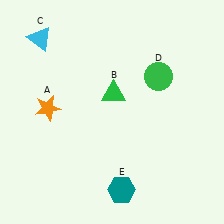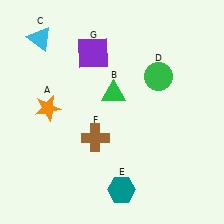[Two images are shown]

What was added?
A brown cross (F), a purple square (G) were added in Image 2.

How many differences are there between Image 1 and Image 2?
There are 2 differences between the two images.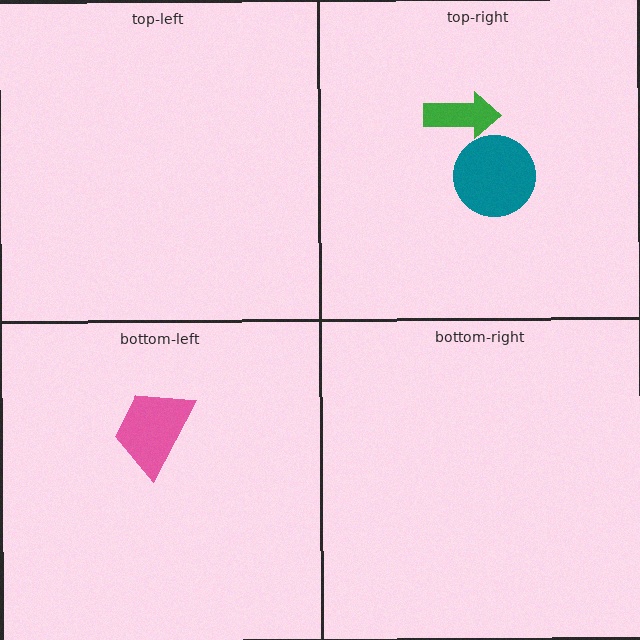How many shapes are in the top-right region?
2.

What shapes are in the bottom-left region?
The pink trapezoid.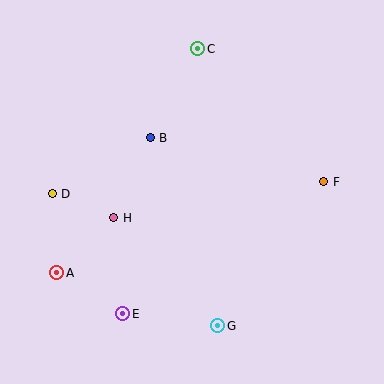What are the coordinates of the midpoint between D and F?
The midpoint between D and F is at (188, 188).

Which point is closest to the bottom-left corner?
Point A is closest to the bottom-left corner.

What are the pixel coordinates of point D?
Point D is at (52, 194).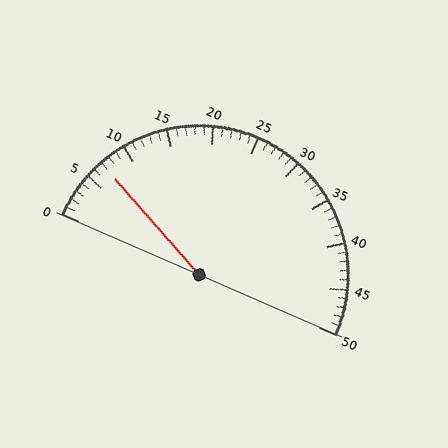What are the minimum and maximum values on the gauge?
The gauge ranges from 0 to 50.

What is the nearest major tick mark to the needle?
The nearest major tick mark is 5.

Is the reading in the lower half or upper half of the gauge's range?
The reading is in the lower half of the range (0 to 50).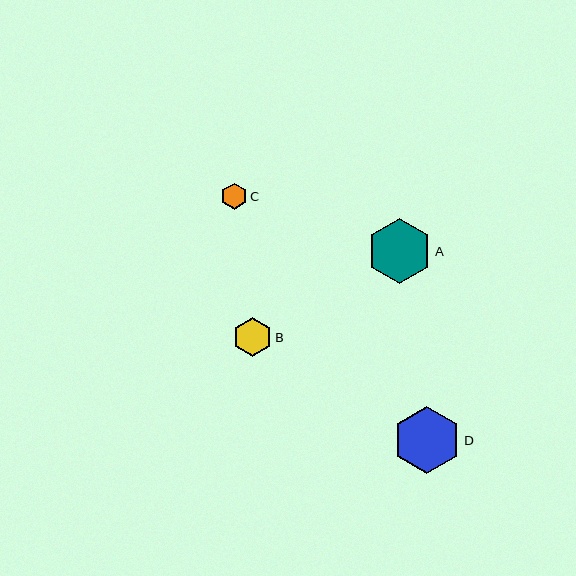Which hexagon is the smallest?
Hexagon C is the smallest with a size of approximately 26 pixels.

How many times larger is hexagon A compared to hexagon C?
Hexagon A is approximately 2.5 times the size of hexagon C.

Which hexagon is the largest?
Hexagon D is the largest with a size of approximately 67 pixels.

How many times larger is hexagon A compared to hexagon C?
Hexagon A is approximately 2.5 times the size of hexagon C.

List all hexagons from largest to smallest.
From largest to smallest: D, A, B, C.